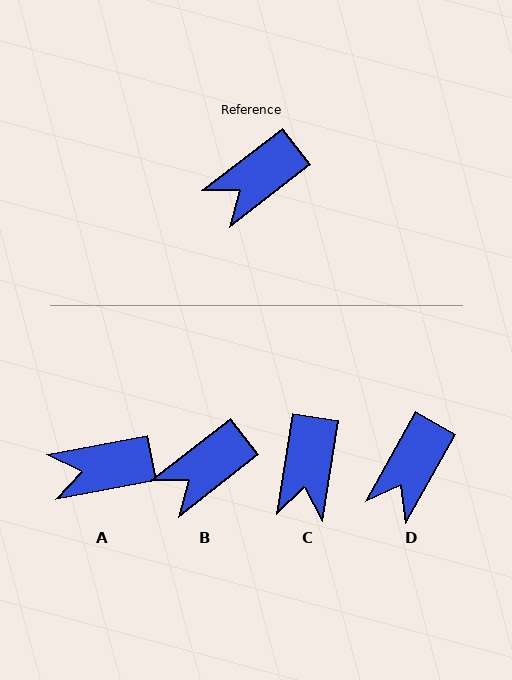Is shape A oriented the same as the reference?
No, it is off by about 27 degrees.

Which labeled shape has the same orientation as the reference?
B.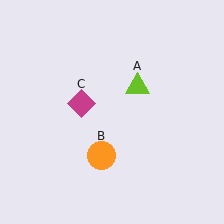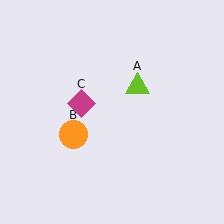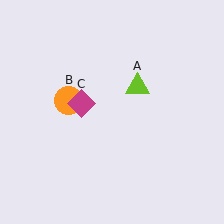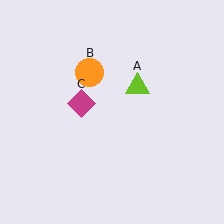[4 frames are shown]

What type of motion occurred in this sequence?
The orange circle (object B) rotated clockwise around the center of the scene.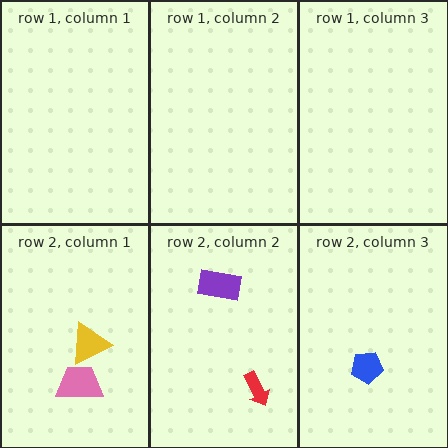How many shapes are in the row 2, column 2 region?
2.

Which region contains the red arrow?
The row 2, column 2 region.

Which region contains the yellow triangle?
The row 2, column 1 region.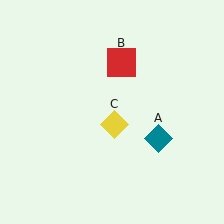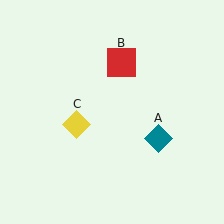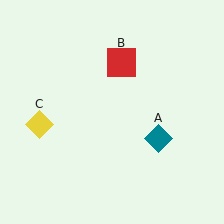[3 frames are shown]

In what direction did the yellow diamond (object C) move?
The yellow diamond (object C) moved left.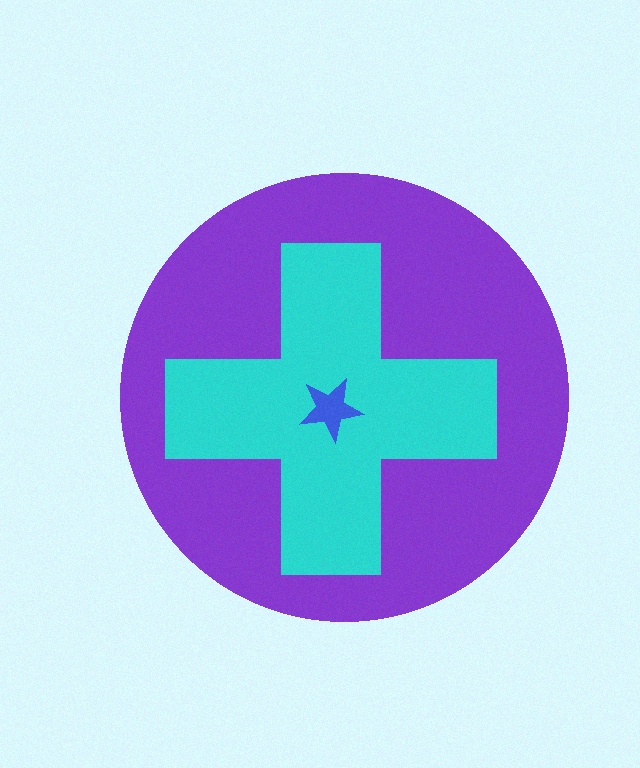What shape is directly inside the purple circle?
The cyan cross.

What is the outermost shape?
The purple circle.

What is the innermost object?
The blue star.